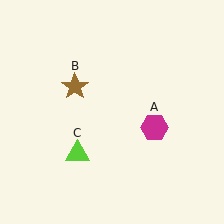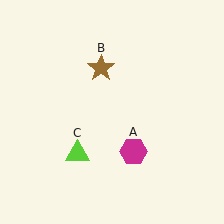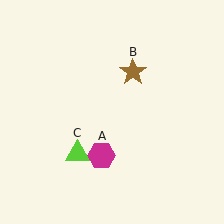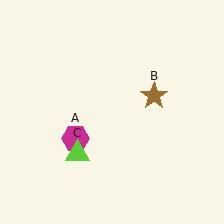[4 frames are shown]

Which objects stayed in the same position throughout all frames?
Lime triangle (object C) remained stationary.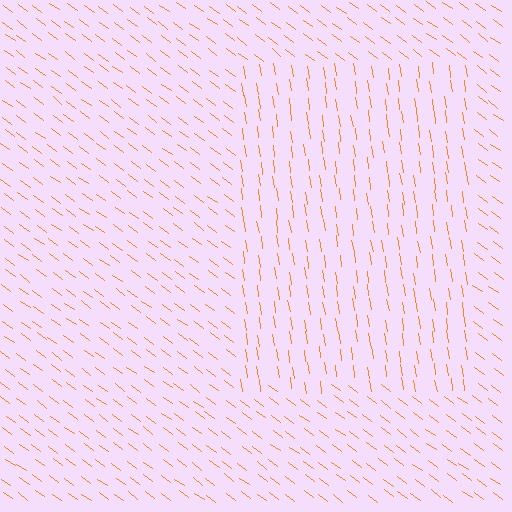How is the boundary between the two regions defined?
The boundary is defined purely by a change in line orientation (approximately 45 degrees difference). All lines are the same color and thickness.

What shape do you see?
I see a rectangle.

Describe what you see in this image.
The image is filled with small orange line segments. A rectangle region in the image has lines oriented differently from the surrounding lines, creating a visible texture boundary.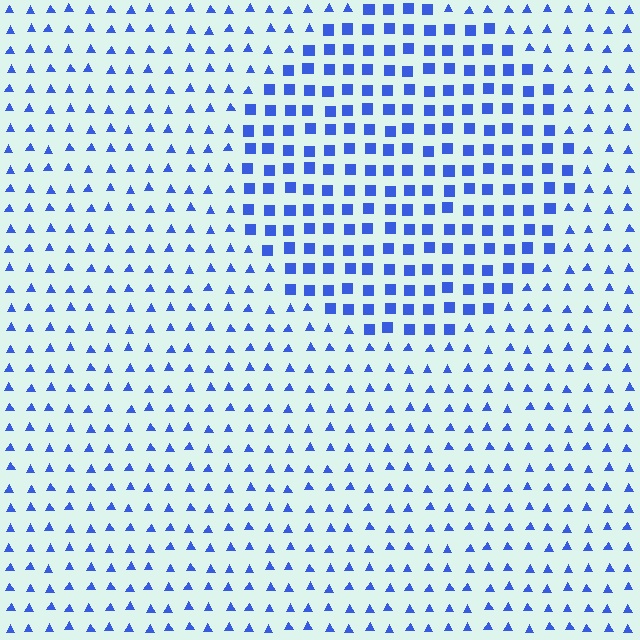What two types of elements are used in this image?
The image uses squares inside the circle region and triangles outside it.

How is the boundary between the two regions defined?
The boundary is defined by a change in element shape: squares inside vs. triangles outside. All elements share the same color and spacing.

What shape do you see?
I see a circle.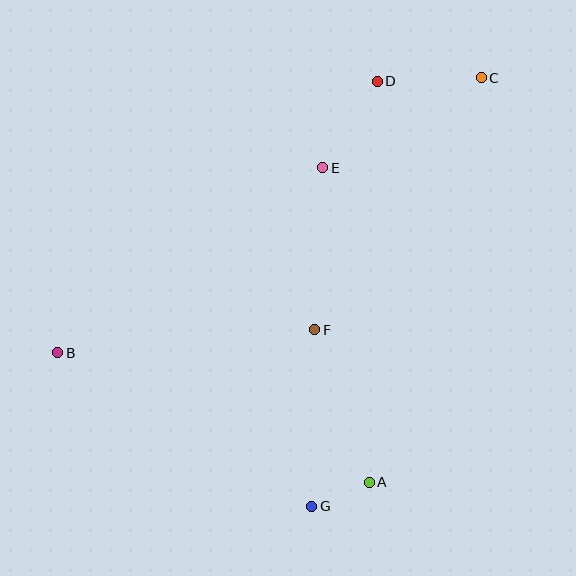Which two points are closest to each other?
Points A and G are closest to each other.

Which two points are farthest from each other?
Points B and C are farthest from each other.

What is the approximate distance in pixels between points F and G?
The distance between F and G is approximately 176 pixels.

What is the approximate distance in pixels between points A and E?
The distance between A and E is approximately 318 pixels.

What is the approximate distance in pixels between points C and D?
The distance between C and D is approximately 104 pixels.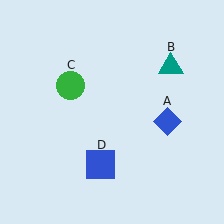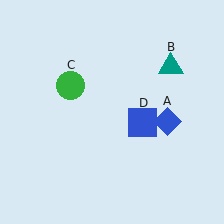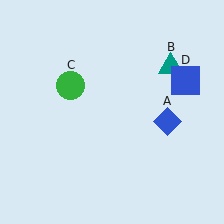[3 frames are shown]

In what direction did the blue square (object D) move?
The blue square (object D) moved up and to the right.